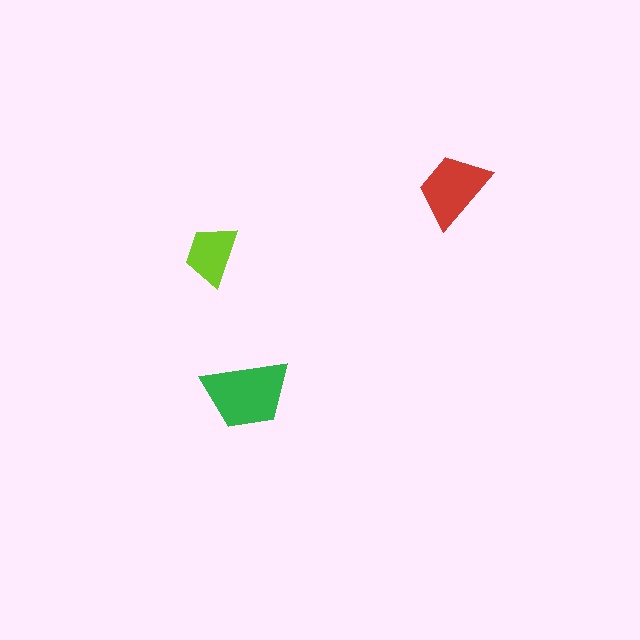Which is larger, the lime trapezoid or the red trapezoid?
The red one.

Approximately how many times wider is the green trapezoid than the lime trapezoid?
About 1.5 times wider.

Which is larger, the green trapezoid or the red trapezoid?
The green one.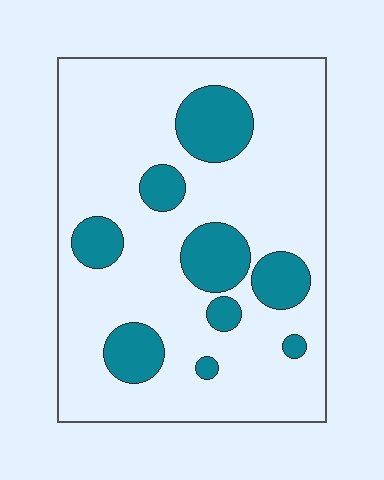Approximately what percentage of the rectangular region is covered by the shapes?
Approximately 20%.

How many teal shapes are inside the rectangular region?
9.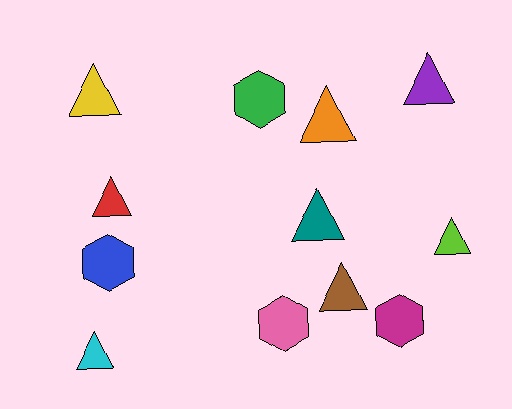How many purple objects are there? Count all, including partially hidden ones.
There is 1 purple object.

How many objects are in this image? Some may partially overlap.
There are 12 objects.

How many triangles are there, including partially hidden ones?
There are 8 triangles.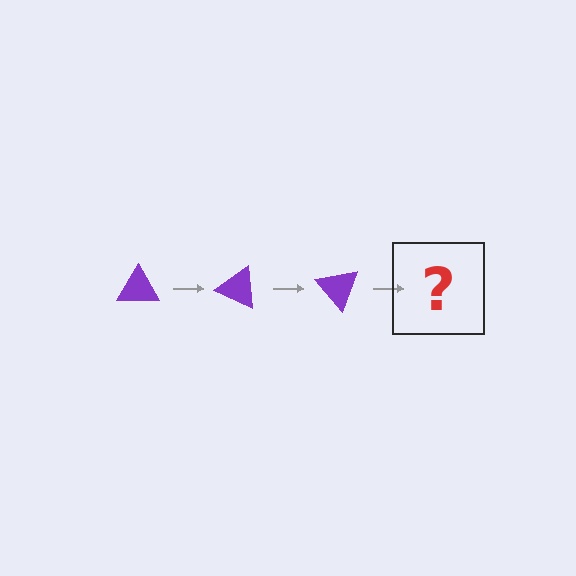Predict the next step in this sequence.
The next step is a purple triangle rotated 75 degrees.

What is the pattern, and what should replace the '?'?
The pattern is that the triangle rotates 25 degrees each step. The '?' should be a purple triangle rotated 75 degrees.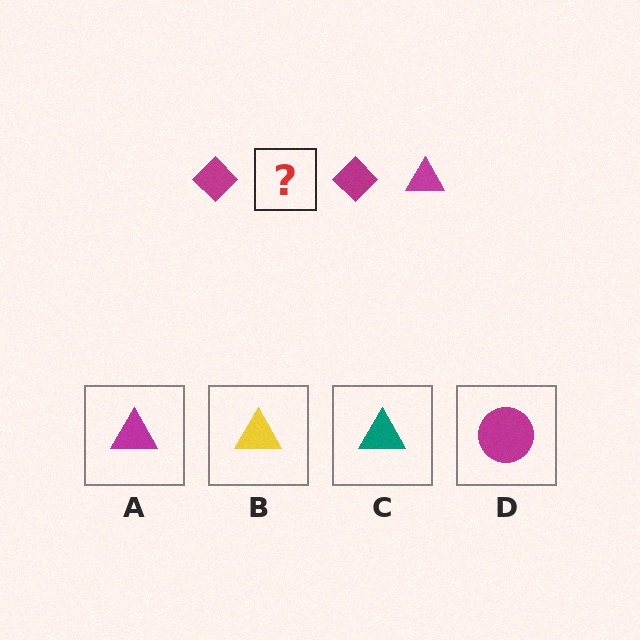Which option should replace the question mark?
Option A.